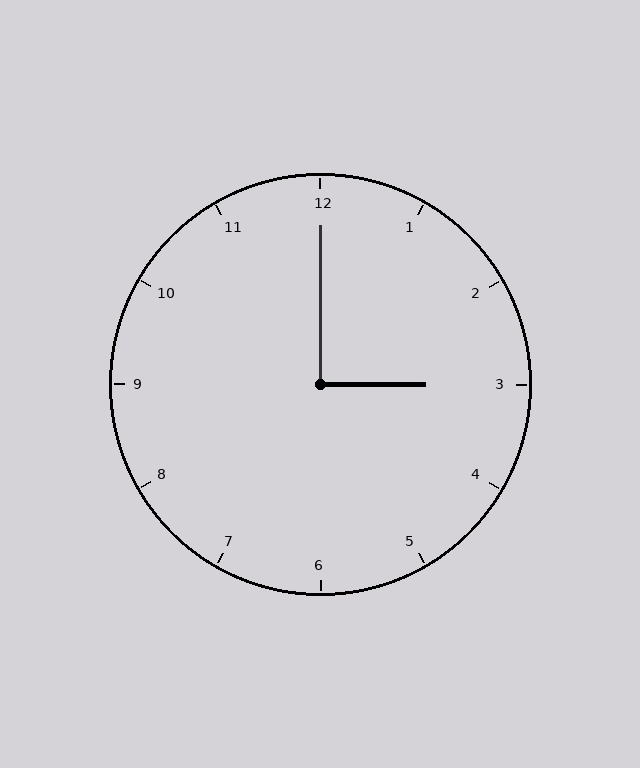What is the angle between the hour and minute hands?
Approximately 90 degrees.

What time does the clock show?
3:00.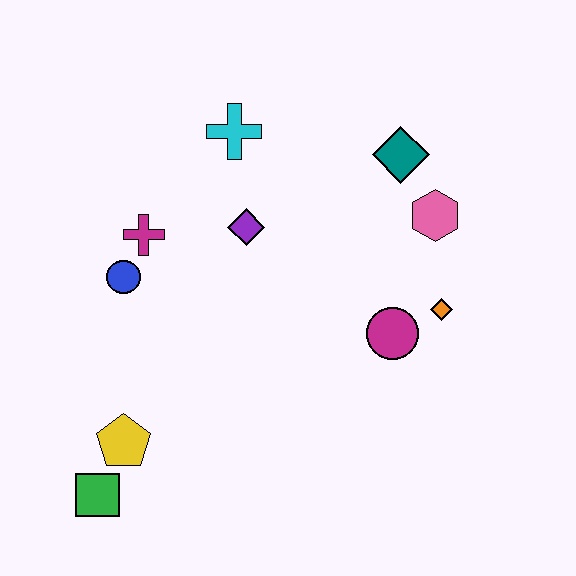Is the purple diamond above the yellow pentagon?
Yes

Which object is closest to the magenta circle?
The orange diamond is closest to the magenta circle.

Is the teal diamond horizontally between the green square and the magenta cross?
No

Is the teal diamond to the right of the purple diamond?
Yes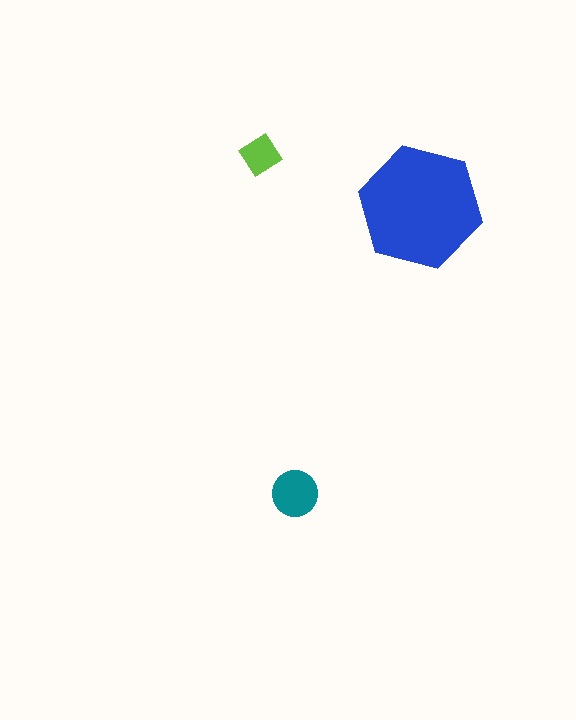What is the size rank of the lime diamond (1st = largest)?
3rd.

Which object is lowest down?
The teal circle is bottommost.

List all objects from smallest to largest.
The lime diamond, the teal circle, the blue hexagon.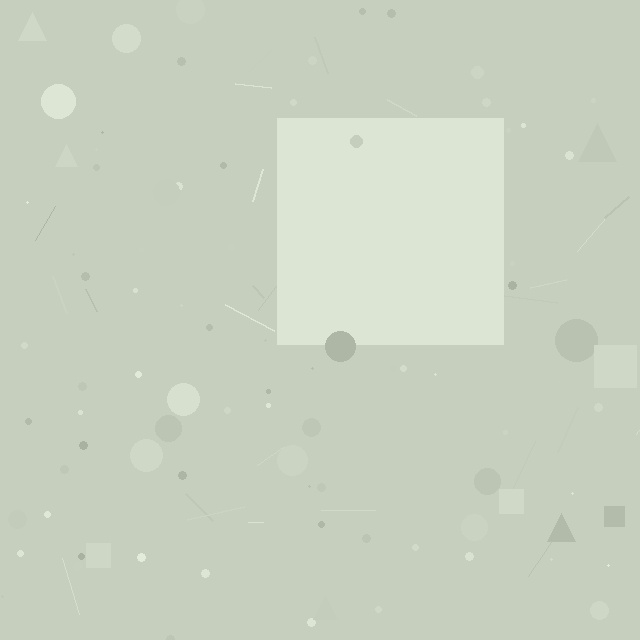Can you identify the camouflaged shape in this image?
The camouflaged shape is a square.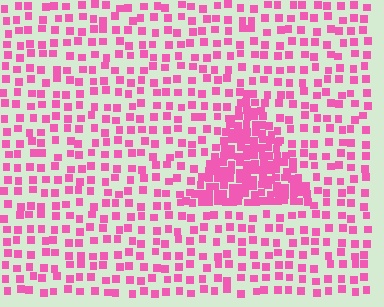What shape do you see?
I see a triangle.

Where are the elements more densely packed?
The elements are more densely packed inside the triangle boundary.